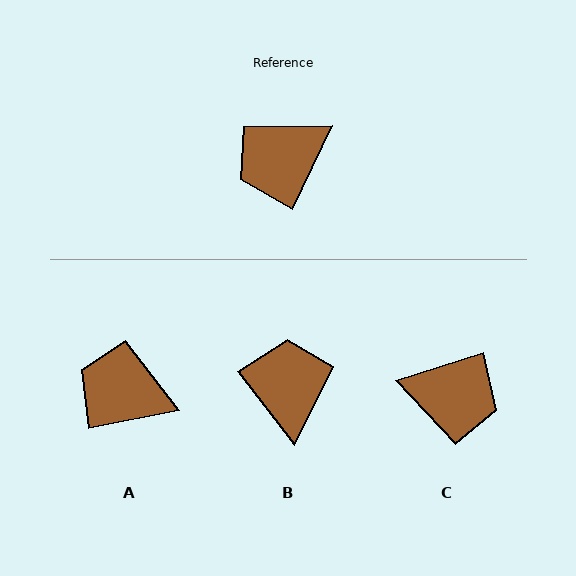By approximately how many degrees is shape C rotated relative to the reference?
Approximately 133 degrees counter-clockwise.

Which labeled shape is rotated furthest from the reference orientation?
C, about 133 degrees away.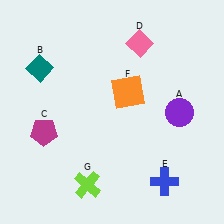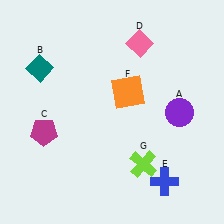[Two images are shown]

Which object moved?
The lime cross (G) moved right.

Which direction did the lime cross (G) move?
The lime cross (G) moved right.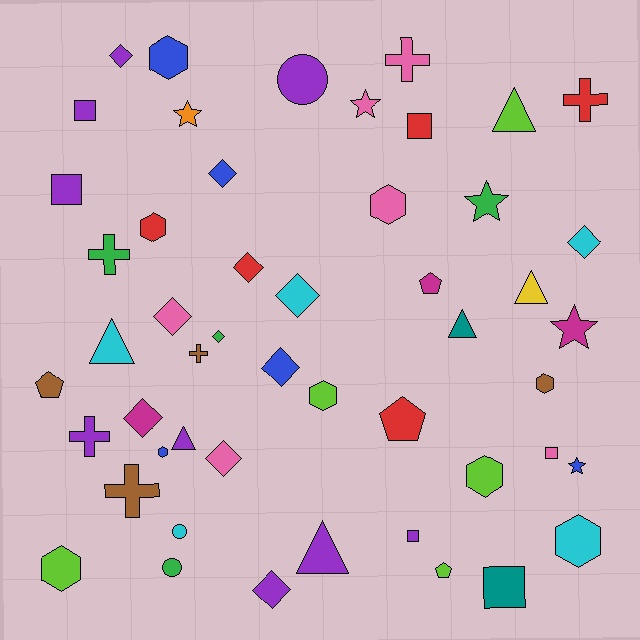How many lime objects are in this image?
There are 5 lime objects.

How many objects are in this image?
There are 50 objects.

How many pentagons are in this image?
There are 4 pentagons.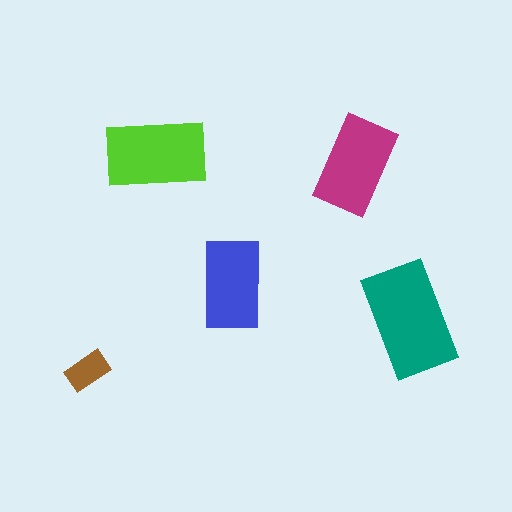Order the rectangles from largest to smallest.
the teal one, the lime one, the magenta one, the blue one, the brown one.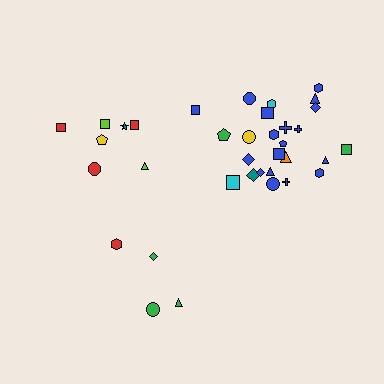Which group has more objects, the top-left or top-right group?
The top-right group.